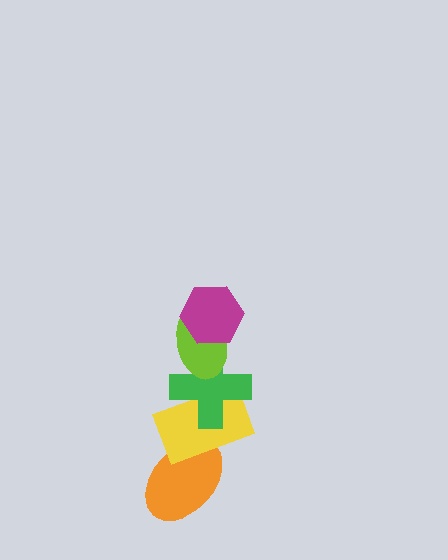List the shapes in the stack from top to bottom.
From top to bottom: the magenta hexagon, the lime ellipse, the green cross, the yellow rectangle, the orange ellipse.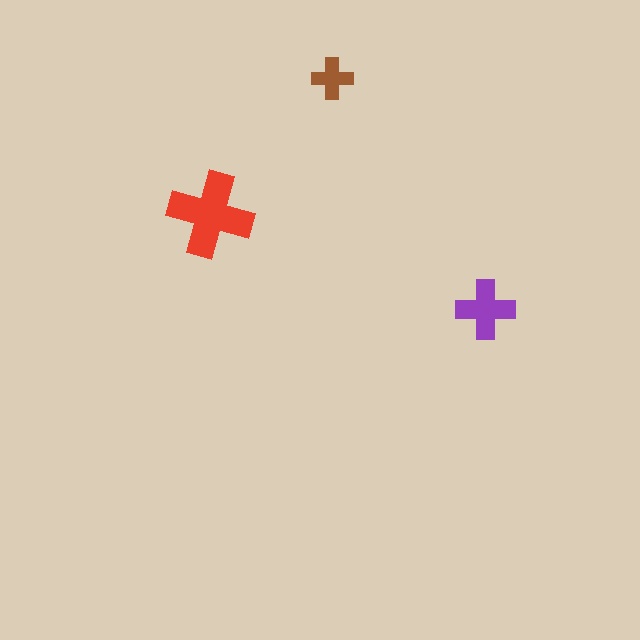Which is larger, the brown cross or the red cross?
The red one.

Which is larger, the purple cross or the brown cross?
The purple one.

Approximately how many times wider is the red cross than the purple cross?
About 1.5 times wider.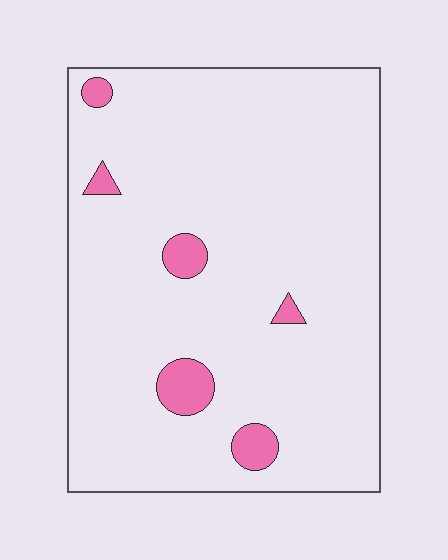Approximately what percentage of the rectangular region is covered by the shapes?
Approximately 5%.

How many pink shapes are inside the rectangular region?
6.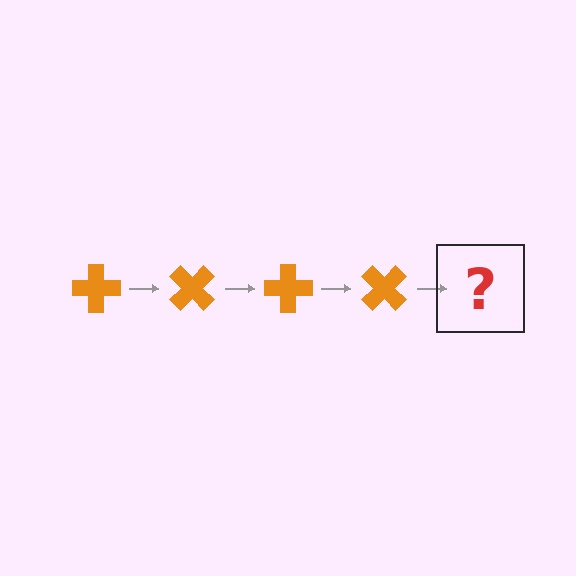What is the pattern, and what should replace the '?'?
The pattern is that the cross rotates 45 degrees each step. The '?' should be an orange cross rotated 180 degrees.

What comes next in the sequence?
The next element should be an orange cross rotated 180 degrees.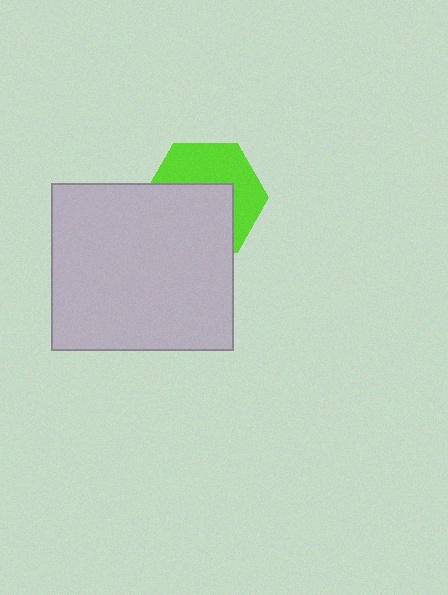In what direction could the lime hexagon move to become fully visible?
The lime hexagon could move up. That would shift it out from behind the light gray rectangle entirely.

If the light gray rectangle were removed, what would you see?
You would see the complete lime hexagon.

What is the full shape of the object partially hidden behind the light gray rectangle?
The partially hidden object is a lime hexagon.